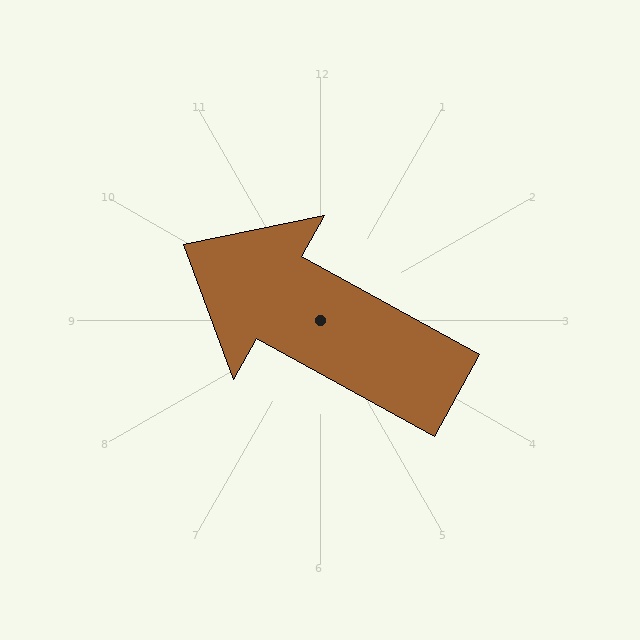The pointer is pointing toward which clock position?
Roughly 10 o'clock.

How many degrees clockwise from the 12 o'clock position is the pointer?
Approximately 299 degrees.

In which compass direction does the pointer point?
Northwest.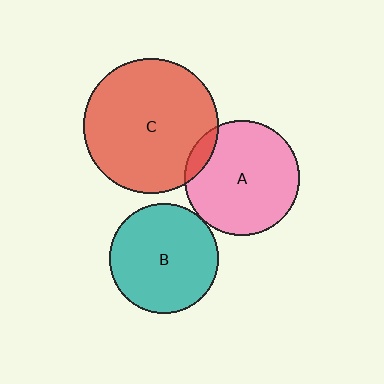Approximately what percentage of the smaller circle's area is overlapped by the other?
Approximately 10%.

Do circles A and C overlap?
Yes.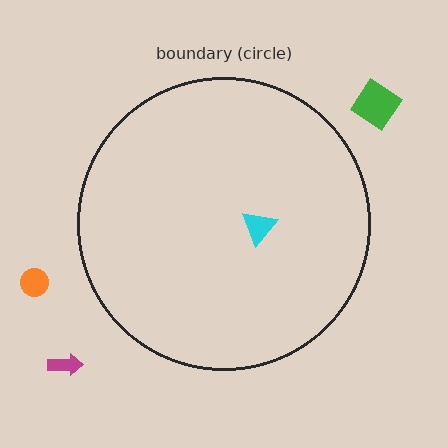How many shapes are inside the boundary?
1 inside, 3 outside.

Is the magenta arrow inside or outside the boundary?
Outside.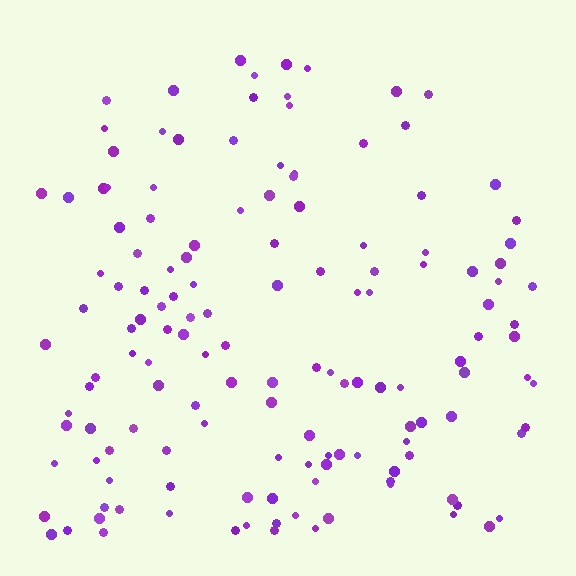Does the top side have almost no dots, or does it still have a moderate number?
Still a moderate number, just noticeably fewer than the bottom.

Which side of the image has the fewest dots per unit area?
The top.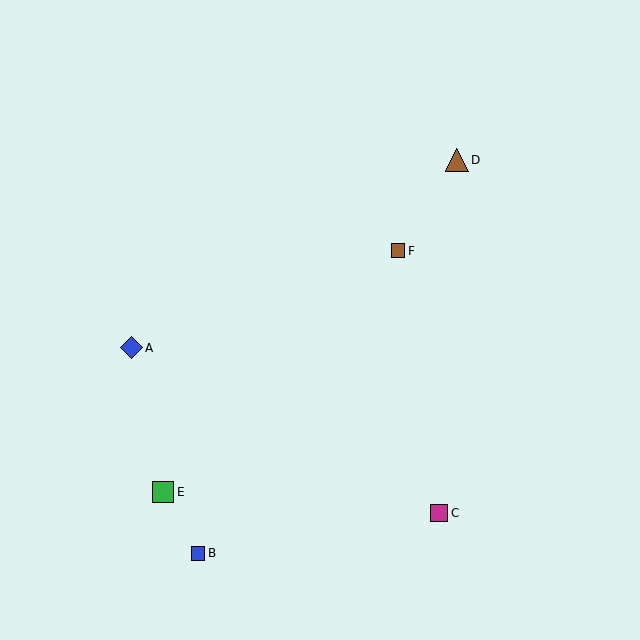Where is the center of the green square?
The center of the green square is at (163, 492).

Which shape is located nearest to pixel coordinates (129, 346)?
The blue diamond (labeled A) at (131, 348) is nearest to that location.